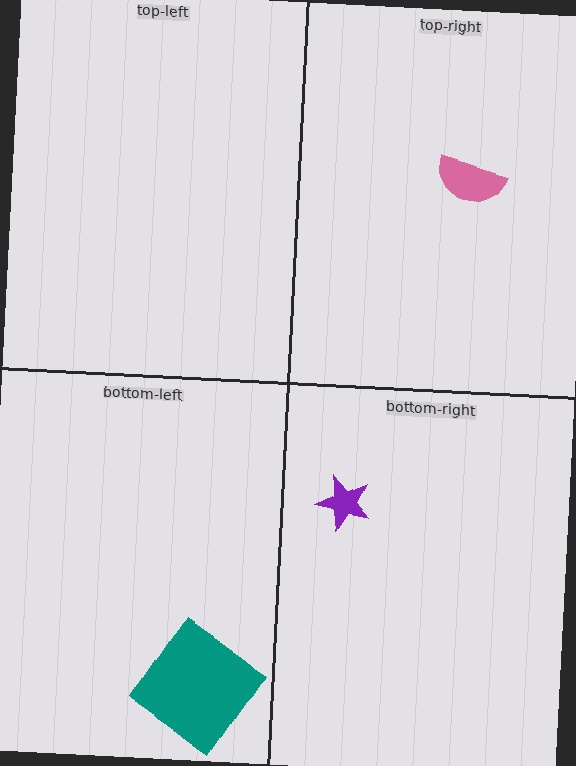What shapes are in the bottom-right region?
The purple star.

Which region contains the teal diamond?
The bottom-left region.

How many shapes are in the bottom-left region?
1.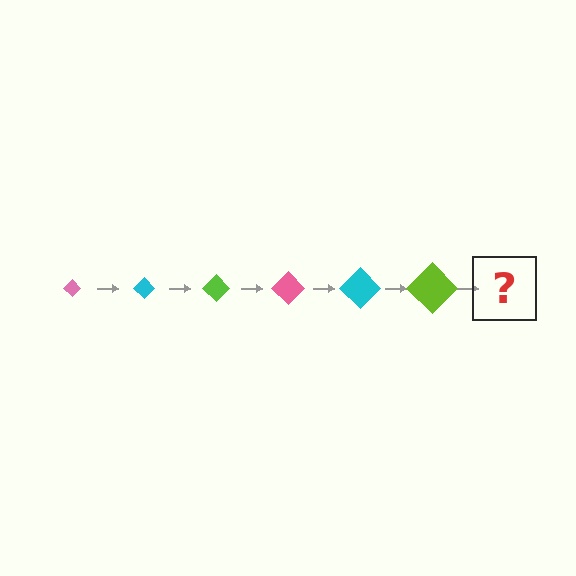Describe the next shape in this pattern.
It should be a pink diamond, larger than the previous one.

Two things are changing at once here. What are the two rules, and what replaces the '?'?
The two rules are that the diamond grows larger each step and the color cycles through pink, cyan, and lime. The '?' should be a pink diamond, larger than the previous one.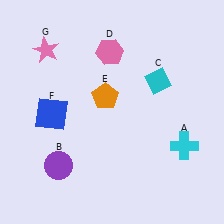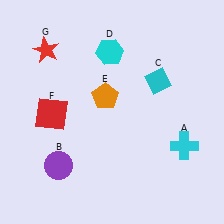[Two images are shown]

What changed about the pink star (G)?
In Image 1, G is pink. In Image 2, it changed to red.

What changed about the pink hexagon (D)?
In Image 1, D is pink. In Image 2, it changed to cyan.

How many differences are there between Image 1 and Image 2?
There are 3 differences between the two images.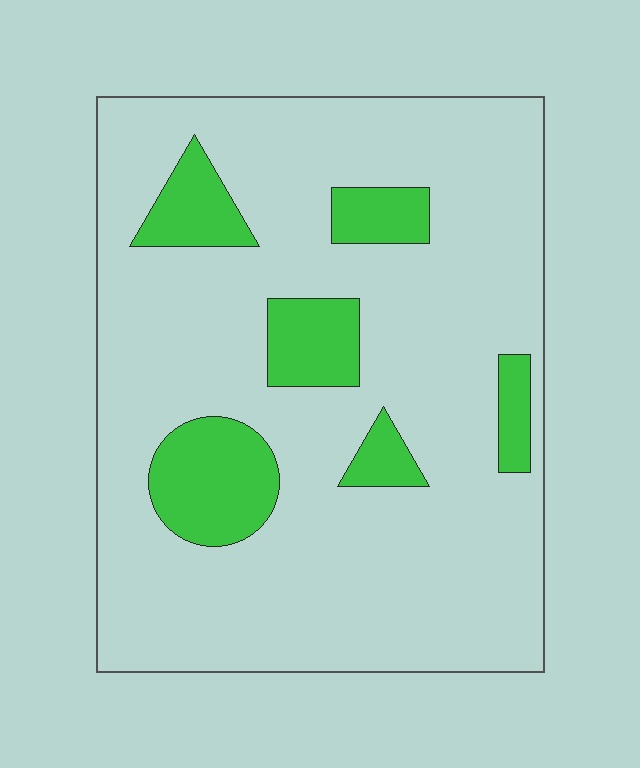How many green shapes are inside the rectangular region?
6.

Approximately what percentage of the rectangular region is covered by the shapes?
Approximately 15%.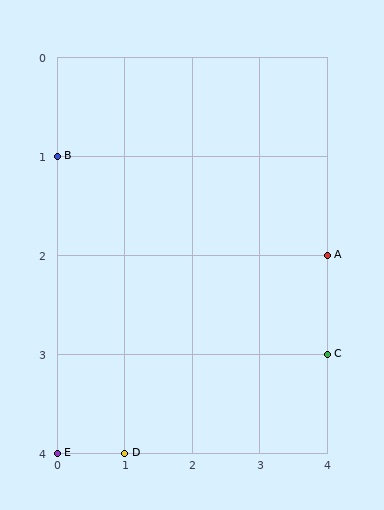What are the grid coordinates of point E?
Point E is at grid coordinates (0, 4).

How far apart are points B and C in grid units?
Points B and C are 4 columns and 2 rows apart (about 4.5 grid units diagonally).